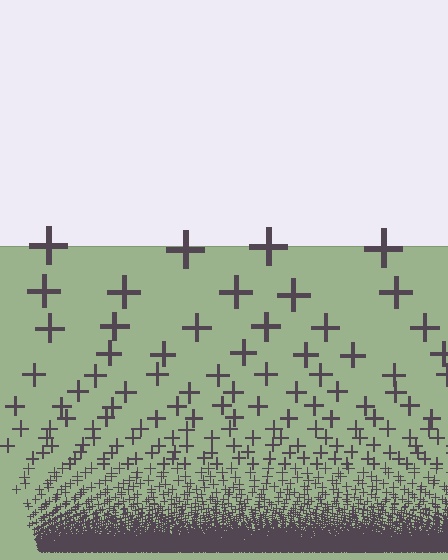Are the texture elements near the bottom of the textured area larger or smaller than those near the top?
Smaller. The gradient is inverted — elements near the bottom are smaller and denser.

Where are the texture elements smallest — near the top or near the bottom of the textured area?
Near the bottom.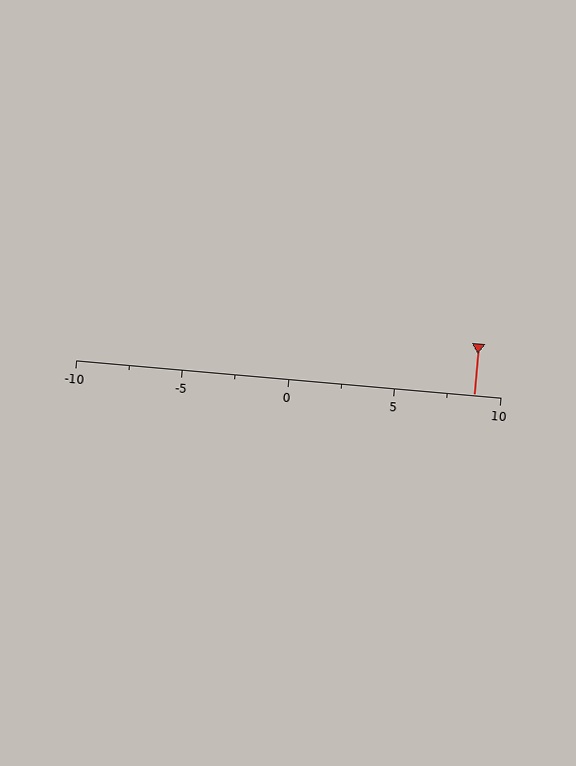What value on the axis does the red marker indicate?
The marker indicates approximately 8.8.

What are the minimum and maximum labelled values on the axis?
The axis runs from -10 to 10.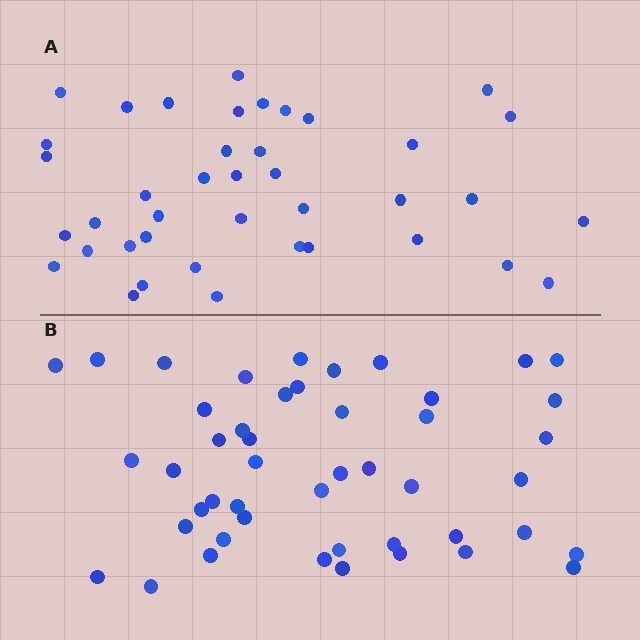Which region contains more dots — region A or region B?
Region B (the bottom region) has more dots.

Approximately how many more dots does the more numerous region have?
Region B has roughly 8 or so more dots than region A.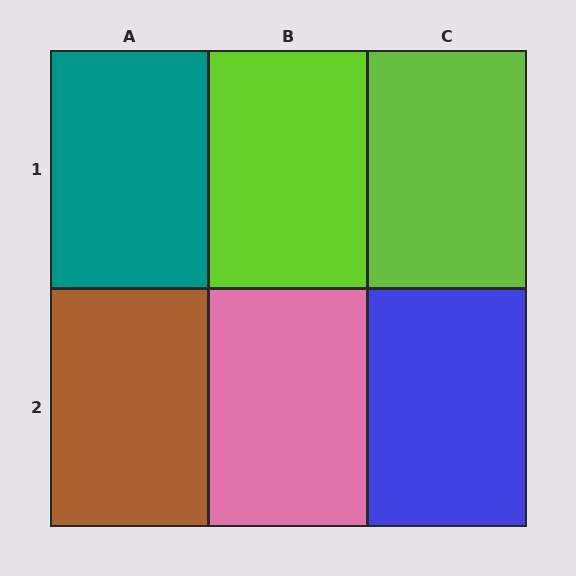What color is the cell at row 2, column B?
Pink.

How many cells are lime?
2 cells are lime.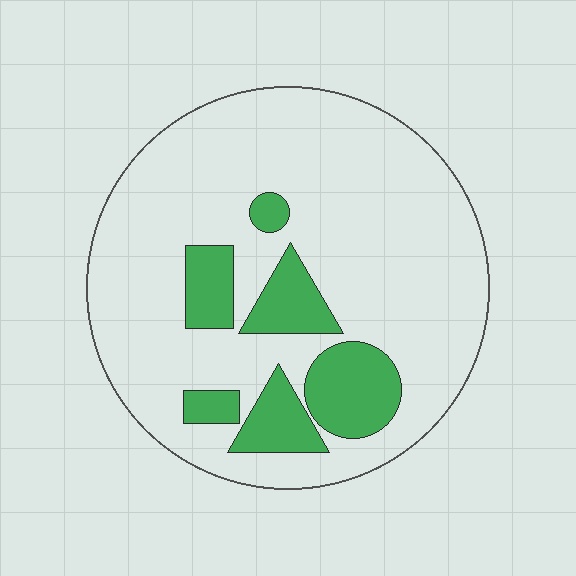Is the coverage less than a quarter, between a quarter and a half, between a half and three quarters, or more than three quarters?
Less than a quarter.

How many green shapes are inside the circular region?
6.